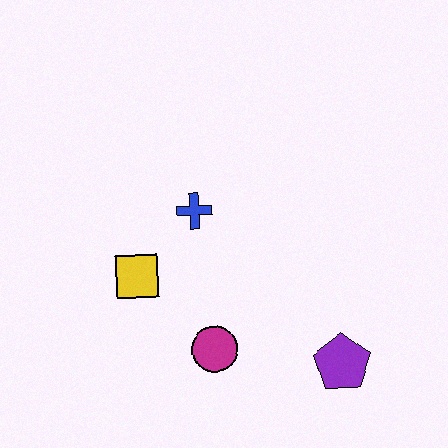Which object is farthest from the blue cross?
The purple pentagon is farthest from the blue cross.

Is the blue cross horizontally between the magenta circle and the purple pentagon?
No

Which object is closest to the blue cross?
The yellow square is closest to the blue cross.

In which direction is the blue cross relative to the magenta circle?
The blue cross is above the magenta circle.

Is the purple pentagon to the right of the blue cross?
Yes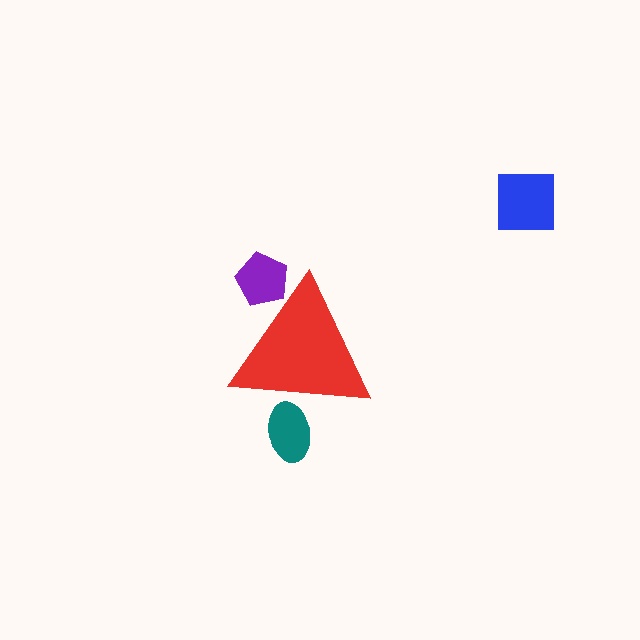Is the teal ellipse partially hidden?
Yes, the teal ellipse is partially hidden behind the red triangle.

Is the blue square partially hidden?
No, the blue square is fully visible.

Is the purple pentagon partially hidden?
Yes, the purple pentagon is partially hidden behind the red triangle.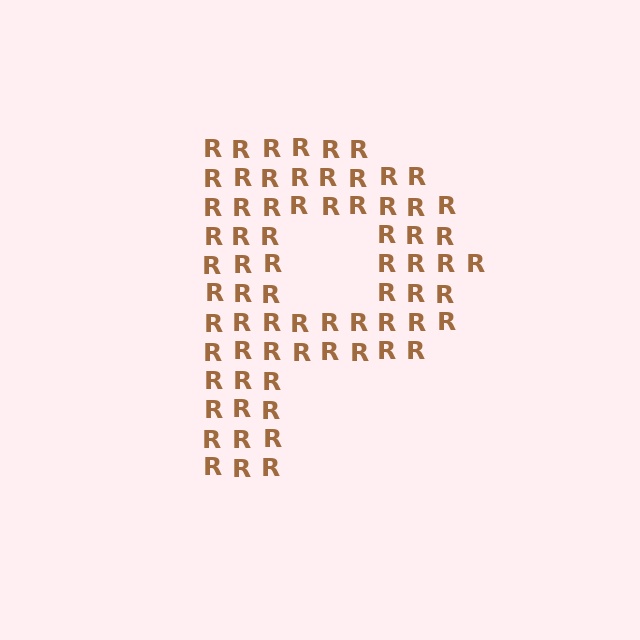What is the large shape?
The large shape is the letter P.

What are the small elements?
The small elements are letter R's.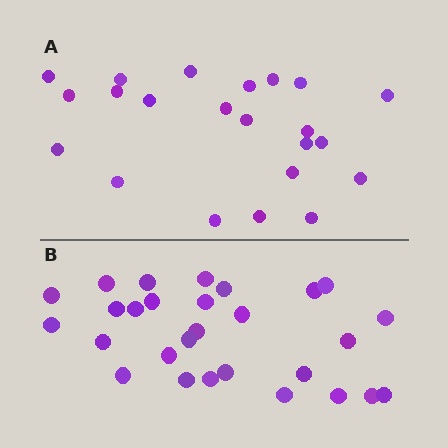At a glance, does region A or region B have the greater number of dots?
Region B (the bottom region) has more dots.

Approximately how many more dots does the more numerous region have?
Region B has about 6 more dots than region A.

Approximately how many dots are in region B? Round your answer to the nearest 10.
About 30 dots. (The exact count is 28, which rounds to 30.)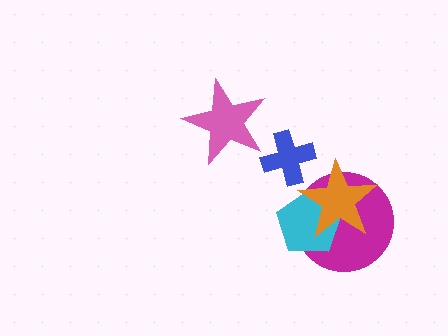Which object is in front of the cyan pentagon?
The orange star is in front of the cyan pentagon.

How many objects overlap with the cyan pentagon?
2 objects overlap with the cyan pentagon.